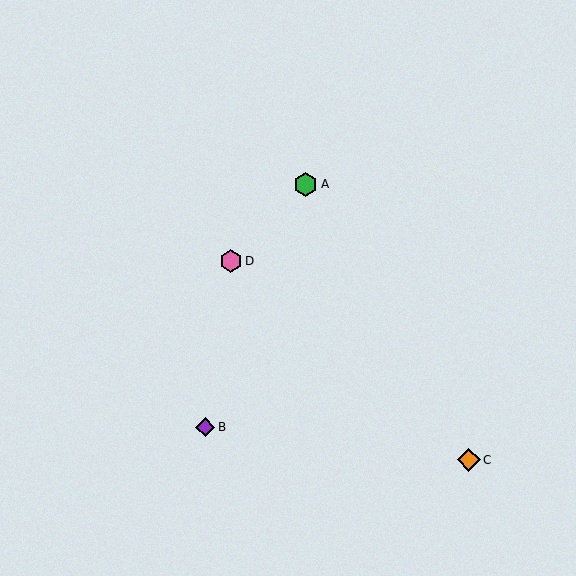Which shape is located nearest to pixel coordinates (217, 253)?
The pink hexagon (labeled D) at (231, 261) is nearest to that location.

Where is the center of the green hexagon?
The center of the green hexagon is at (306, 184).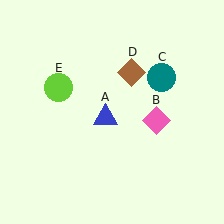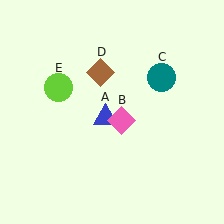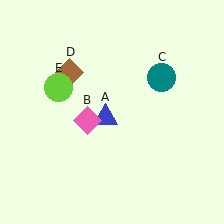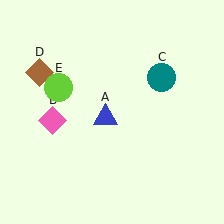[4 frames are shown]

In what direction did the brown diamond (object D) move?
The brown diamond (object D) moved left.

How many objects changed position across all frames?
2 objects changed position: pink diamond (object B), brown diamond (object D).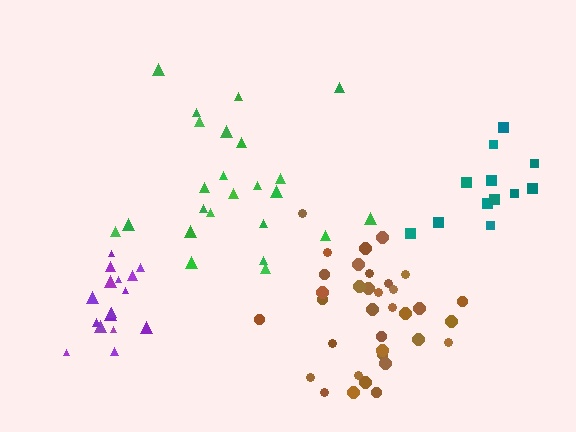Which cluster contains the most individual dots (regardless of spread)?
Brown (35).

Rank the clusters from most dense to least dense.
purple, teal, brown, green.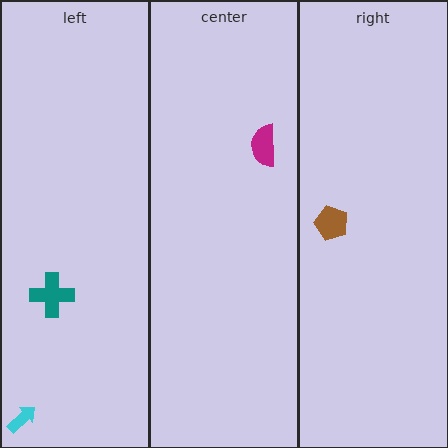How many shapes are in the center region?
1.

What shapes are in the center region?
The magenta semicircle.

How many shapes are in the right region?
1.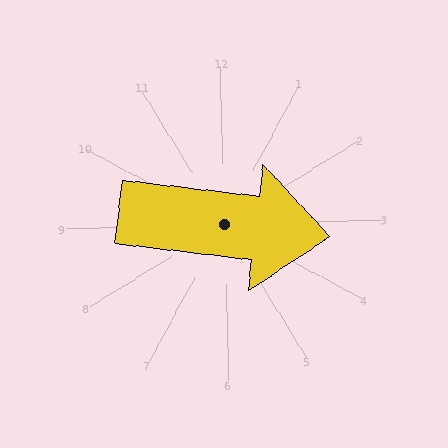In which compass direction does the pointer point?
East.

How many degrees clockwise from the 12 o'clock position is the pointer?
Approximately 98 degrees.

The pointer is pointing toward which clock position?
Roughly 3 o'clock.